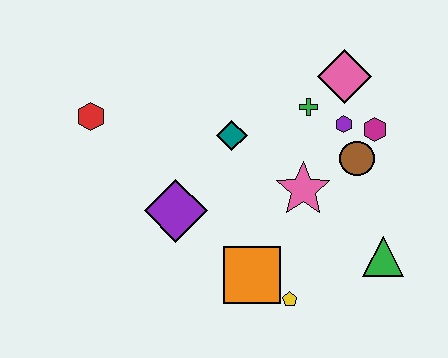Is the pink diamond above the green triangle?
Yes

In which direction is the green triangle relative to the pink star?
The green triangle is to the right of the pink star.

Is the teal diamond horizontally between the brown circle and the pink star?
No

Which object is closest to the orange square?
The yellow pentagon is closest to the orange square.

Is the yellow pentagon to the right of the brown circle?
No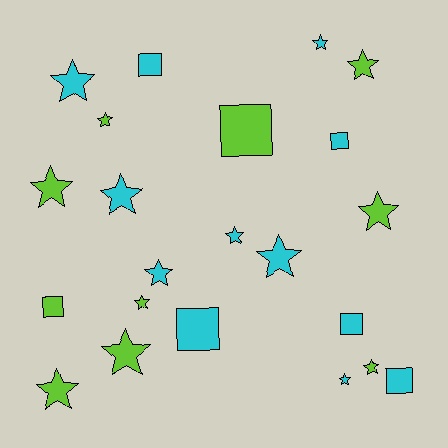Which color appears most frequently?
Cyan, with 12 objects.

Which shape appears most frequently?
Star, with 15 objects.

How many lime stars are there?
There are 8 lime stars.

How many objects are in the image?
There are 22 objects.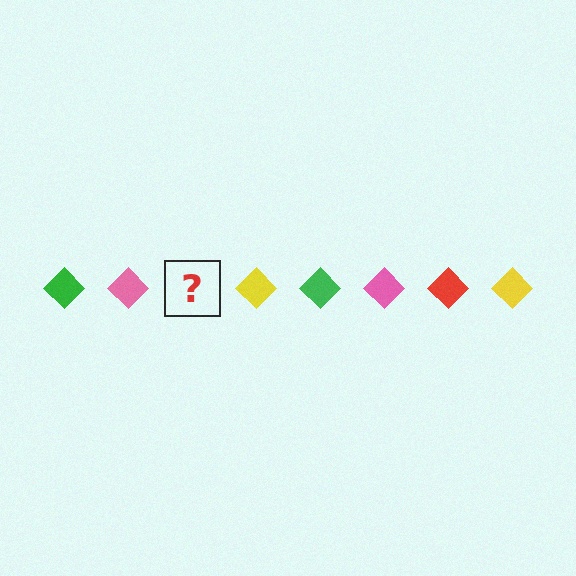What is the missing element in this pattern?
The missing element is a red diamond.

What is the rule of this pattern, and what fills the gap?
The rule is that the pattern cycles through green, pink, red, yellow diamonds. The gap should be filled with a red diamond.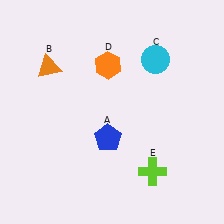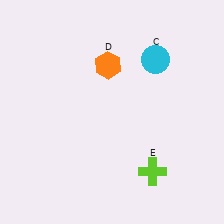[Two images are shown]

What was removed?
The orange triangle (B), the blue pentagon (A) were removed in Image 2.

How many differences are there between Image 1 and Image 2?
There are 2 differences between the two images.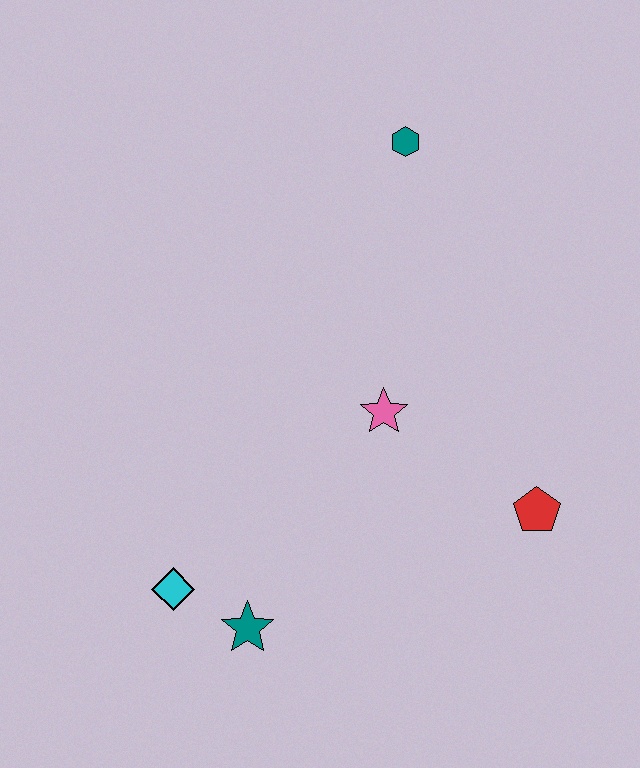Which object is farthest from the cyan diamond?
The teal hexagon is farthest from the cyan diamond.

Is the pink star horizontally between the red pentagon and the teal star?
Yes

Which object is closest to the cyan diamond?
The teal star is closest to the cyan diamond.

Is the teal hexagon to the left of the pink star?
No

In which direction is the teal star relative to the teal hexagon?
The teal star is below the teal hexagon.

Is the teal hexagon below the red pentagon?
No